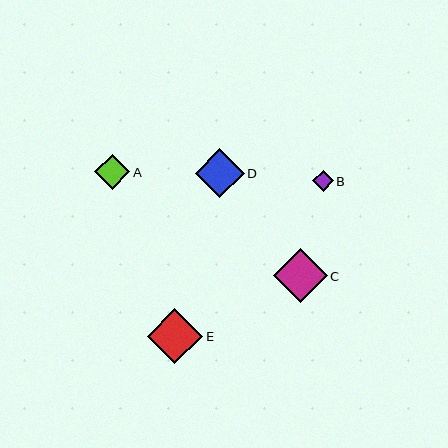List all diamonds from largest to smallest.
From largest to smallest: E, C, D, A, B.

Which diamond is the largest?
Diamond E is the largest with a size of approximately 55 pixels.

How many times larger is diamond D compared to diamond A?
Diamond D is approximately 1.4 times the size of diamond A.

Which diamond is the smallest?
Diamond B is the smallest with a size of approximately 21 pixels.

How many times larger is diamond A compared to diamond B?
Diamond A is approximately 1.7 times the size of diamond B.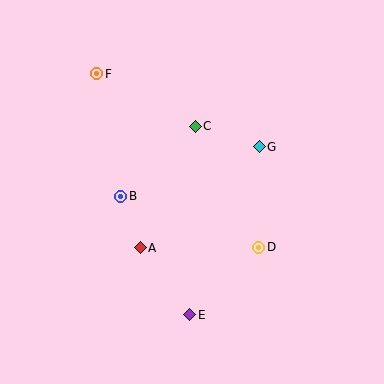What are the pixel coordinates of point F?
Point F is at (97, 74).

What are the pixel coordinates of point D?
Point D is at (259, 247).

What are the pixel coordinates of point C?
Point C is at (195, 126).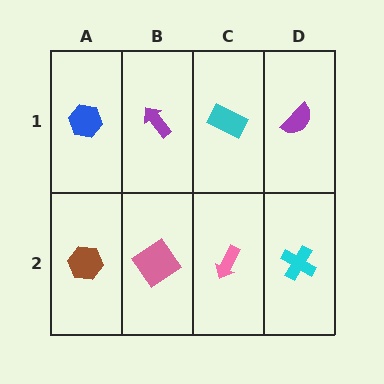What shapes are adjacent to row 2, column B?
A purple arrow (row 1, column B), a brown hexagon (row 2, column A), a pink arrow (row 2, column C).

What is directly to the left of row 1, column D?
A cyan rectangle.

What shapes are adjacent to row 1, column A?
A brown hexagon (row 2, column A), a purple arrow (row 1, column B).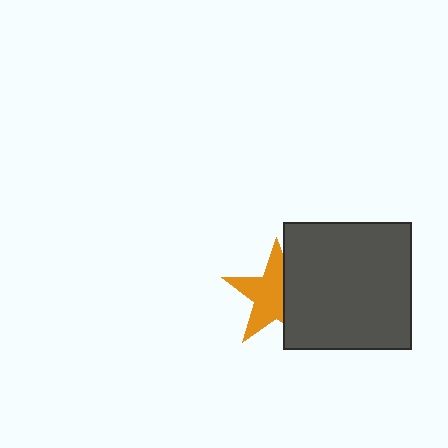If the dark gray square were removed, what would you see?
You would see the complete orange star.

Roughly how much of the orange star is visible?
About half of it is visible (roughly 63%).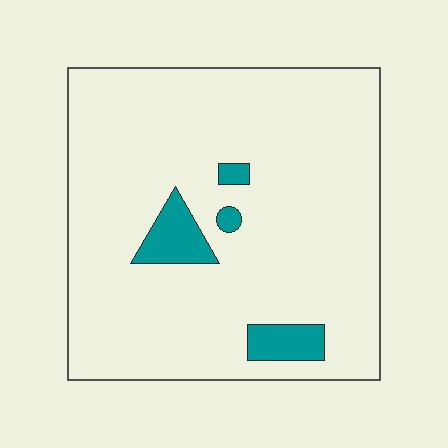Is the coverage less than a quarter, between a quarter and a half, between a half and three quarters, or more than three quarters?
Less than a quarter.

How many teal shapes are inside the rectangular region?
4.